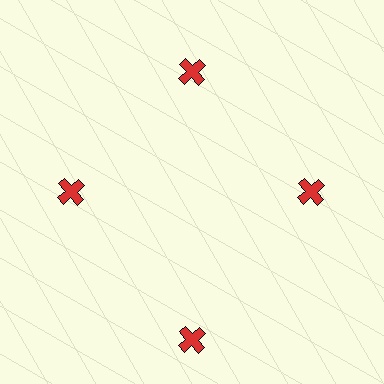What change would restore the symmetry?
The symmetry would be restored by moving it inward, back onto the ring so that all 4 crosses sit at equal angles and equal distance from the center.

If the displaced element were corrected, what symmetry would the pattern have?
It would have 4-fold rotational symmetry — the pattern would map onto itself every 90 degrees.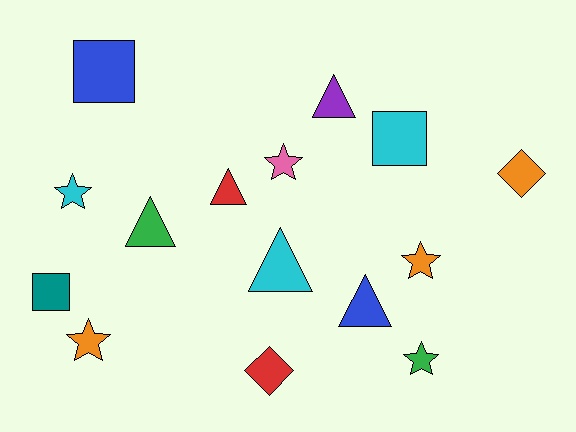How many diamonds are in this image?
There are 2 diamonds.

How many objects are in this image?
There are 15 objects.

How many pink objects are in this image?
There is 1 pink object.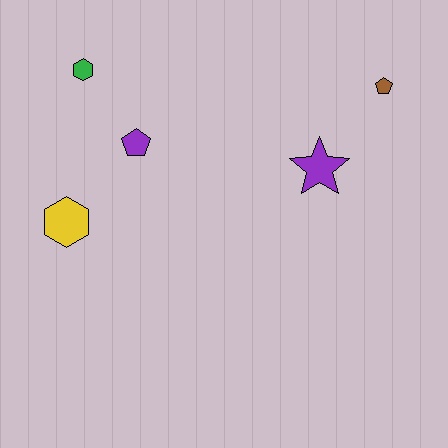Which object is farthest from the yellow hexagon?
The brown pentagon is farthest from the yellow hexagon.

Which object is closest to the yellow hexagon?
The purple pentagon is closest to the yellow hexagon.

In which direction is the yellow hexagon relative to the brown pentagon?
The yellow hexagon is to the left of the brown pentagon.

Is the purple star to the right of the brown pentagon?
No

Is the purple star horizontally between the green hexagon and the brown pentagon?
Yes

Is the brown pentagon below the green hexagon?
Yes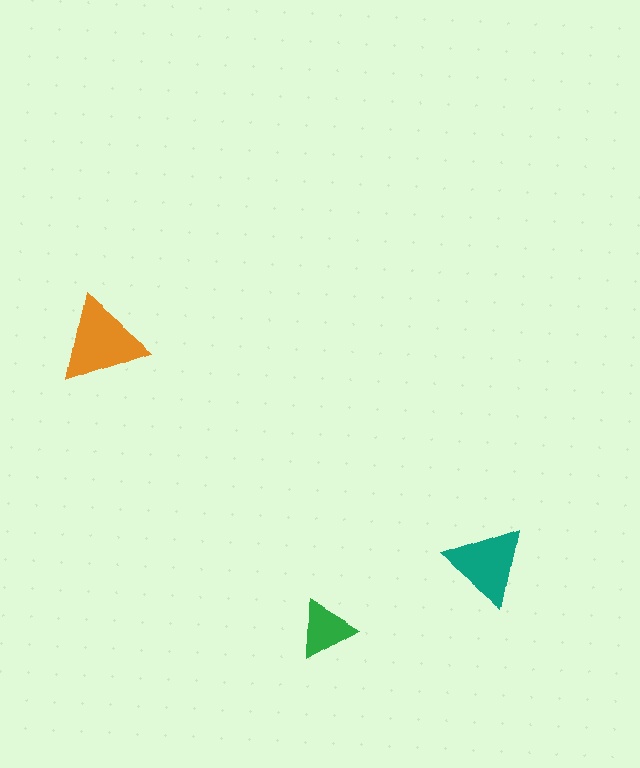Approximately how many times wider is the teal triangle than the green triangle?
About 1.5 times wider.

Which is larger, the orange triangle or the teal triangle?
The orange one.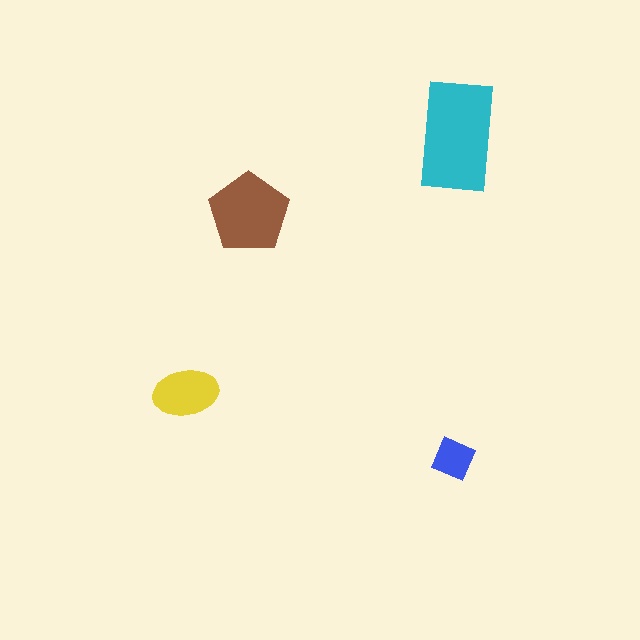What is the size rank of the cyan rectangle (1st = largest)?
1st.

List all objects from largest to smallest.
The cyan rectangle, the brown pentagon, the yellow ellipse, the blue diamond.